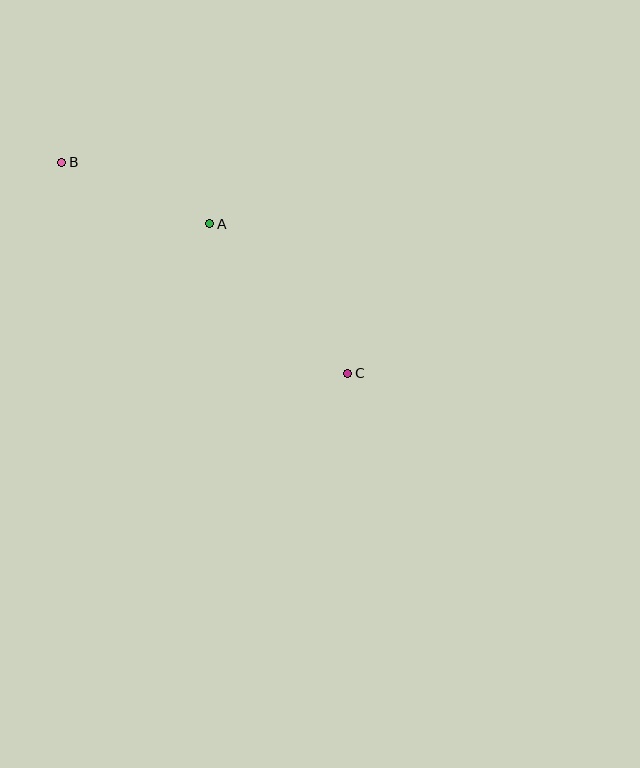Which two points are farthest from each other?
Points B and C are farthest from each other.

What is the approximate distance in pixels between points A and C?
The distance between A and C is approximately 204 pixels.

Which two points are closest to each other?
Points A and B are closest to each other.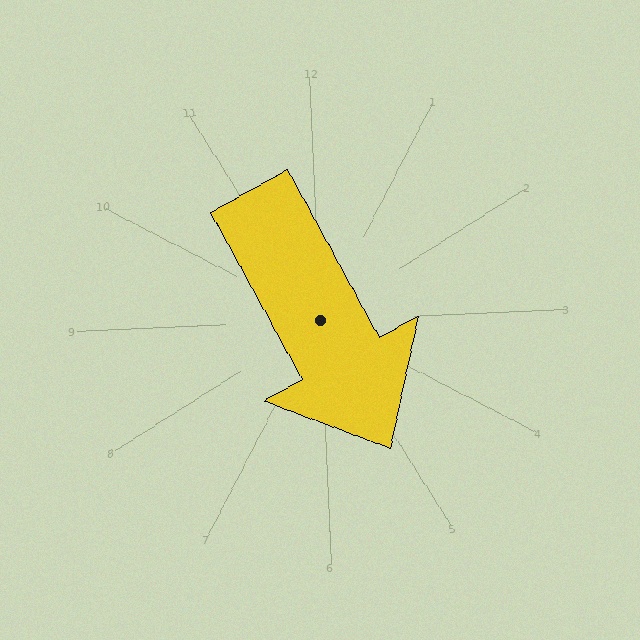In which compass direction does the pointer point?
Southeast.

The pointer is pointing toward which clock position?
Roughly 5 o'clock.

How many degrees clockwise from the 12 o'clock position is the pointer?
Approximately 154 degrees.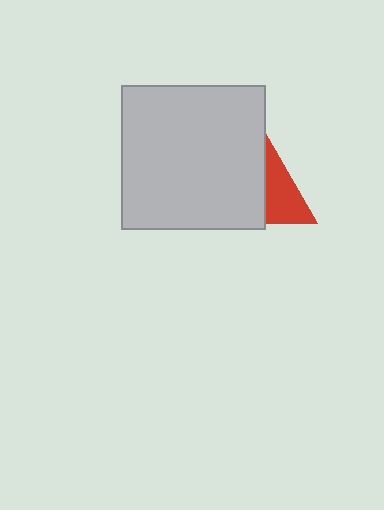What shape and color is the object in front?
The object in front is a light gray square.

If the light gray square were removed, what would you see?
You would see the complete red triangle.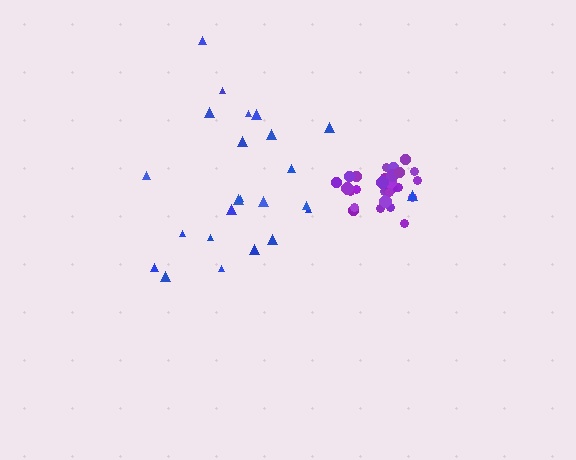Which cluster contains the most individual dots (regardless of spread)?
Purple (30).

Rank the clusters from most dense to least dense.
purple, blue.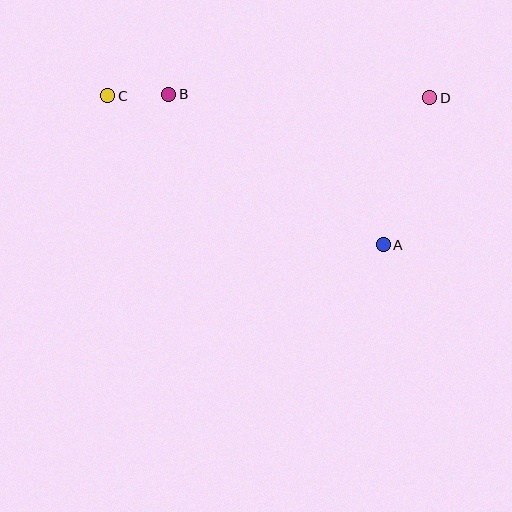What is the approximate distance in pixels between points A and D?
The distance between A and D is approximately 155 pixels.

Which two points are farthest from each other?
Points C and D are farthest from each other.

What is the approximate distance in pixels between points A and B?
The distance between A and B is approximately 262 pixels.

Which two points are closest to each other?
Points B and C are closest to each other.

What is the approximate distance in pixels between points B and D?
The distance between B and D is approximately 261 pixels.